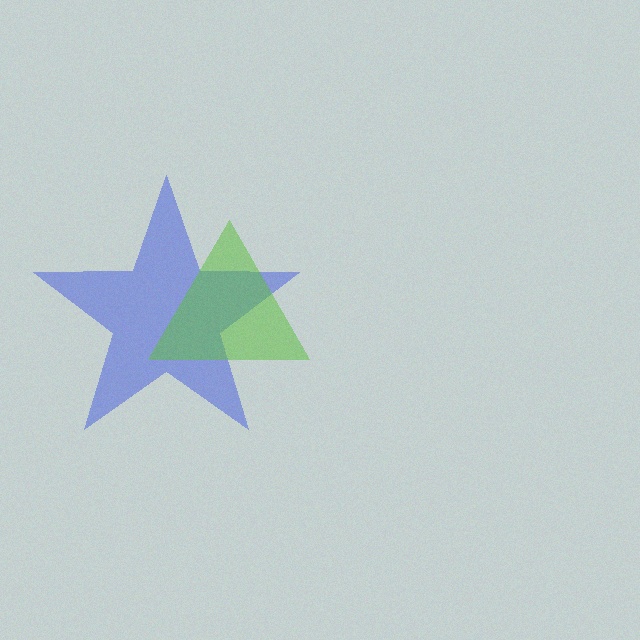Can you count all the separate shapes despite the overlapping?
Yes, there are 2 separate shapes.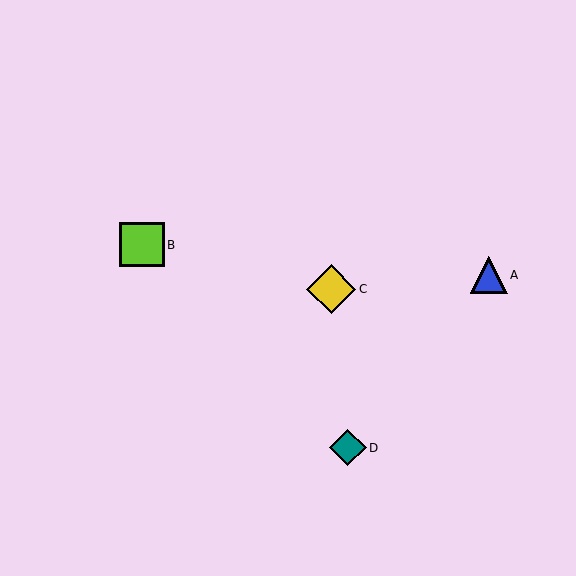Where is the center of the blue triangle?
The center of the blue triangle is at (489, 275).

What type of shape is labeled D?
Shape D is a teal diamond.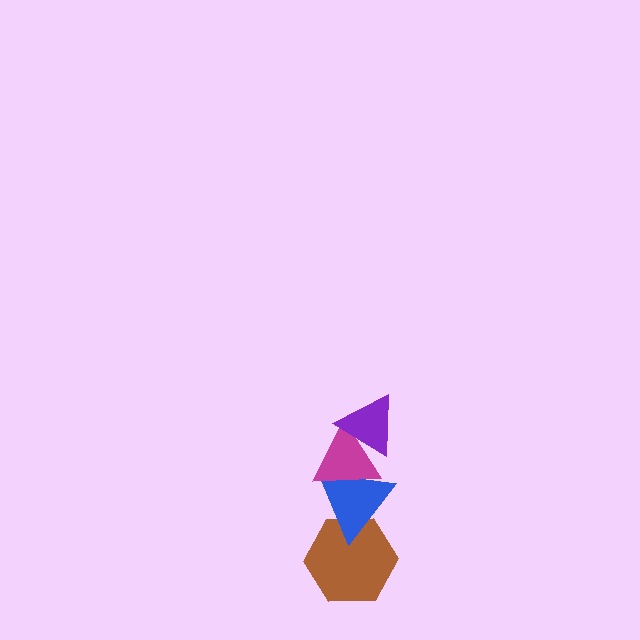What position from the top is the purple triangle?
The purple triangle is 1st from the top.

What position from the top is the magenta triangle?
The magenta triangle is 2nd from the top.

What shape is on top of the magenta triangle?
The purple triangle is on top of the magenta triangle.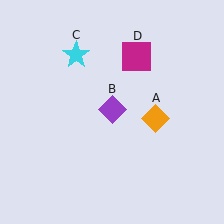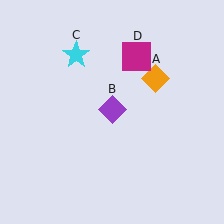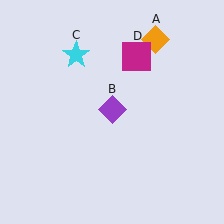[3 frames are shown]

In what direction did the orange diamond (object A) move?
The orange diamond (object A) moved up.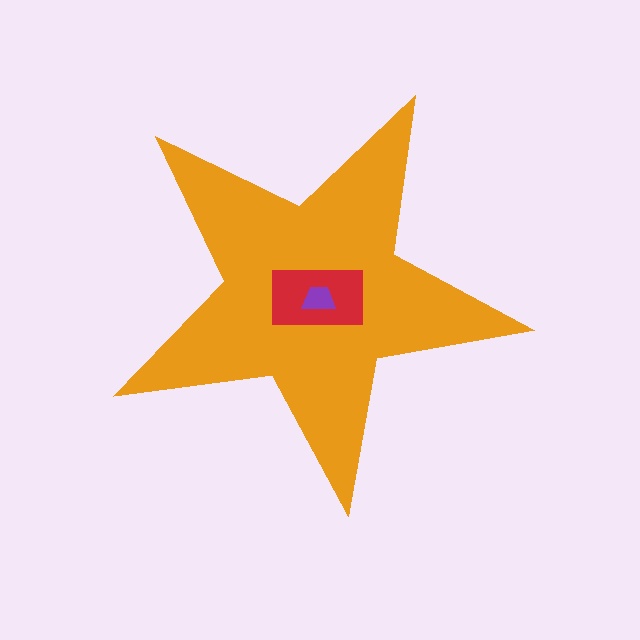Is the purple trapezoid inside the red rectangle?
Yes.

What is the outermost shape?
The orange star.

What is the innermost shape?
The purple trapezoid.